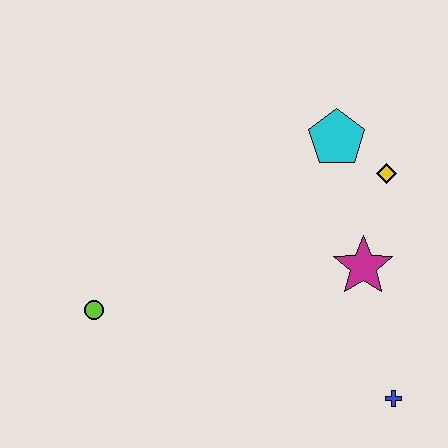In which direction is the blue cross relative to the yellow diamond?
The blue cross is below the yellow diamond.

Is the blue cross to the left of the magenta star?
No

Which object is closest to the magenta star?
The yellow diamond is closest to the magenta star.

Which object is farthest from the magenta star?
The lime circle is farthest from the magenta star.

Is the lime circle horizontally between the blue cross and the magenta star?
No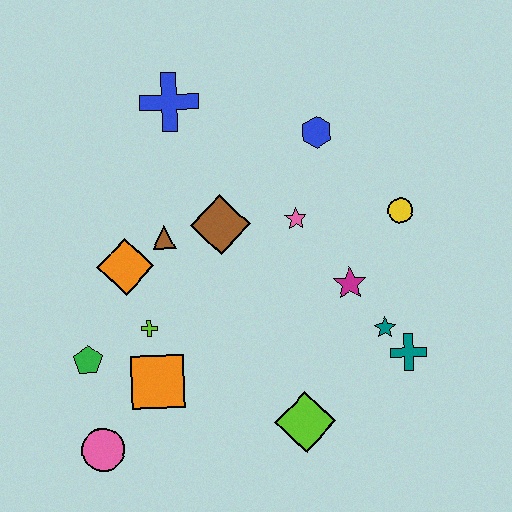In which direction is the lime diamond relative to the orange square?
The lime diamond is to the right of the orange square.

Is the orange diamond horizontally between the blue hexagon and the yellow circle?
No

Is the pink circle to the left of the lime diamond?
Yes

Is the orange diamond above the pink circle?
Yes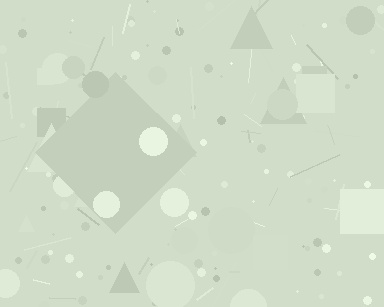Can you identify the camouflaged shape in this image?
The camouflaged shape is a diamond.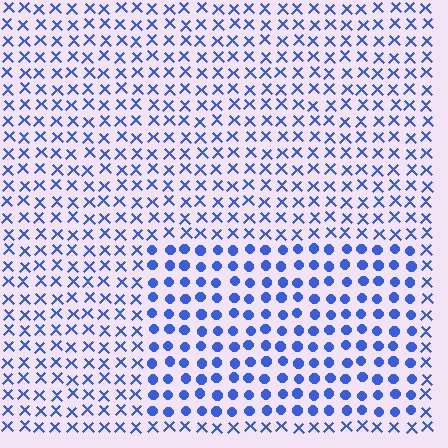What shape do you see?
I see a rectangle.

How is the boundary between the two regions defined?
The boundary is defined by a change in element shape: circles inside vs. X marks outside. All elements share the same color and spacing.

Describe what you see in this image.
The image is filled with small blue elements arranged in a uniform grid. A rectangle-shaped region contains circles, while the surrounding area contains X marks. The boundary is defined purely by the change in element shape.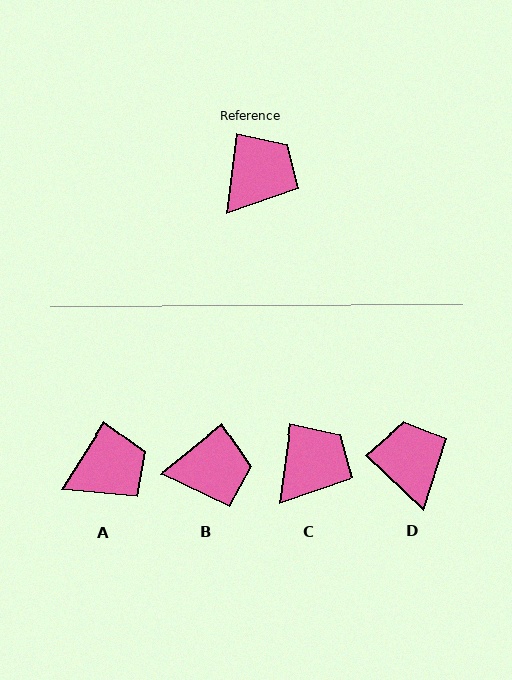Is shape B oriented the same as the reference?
No, it is off by about 44 degrees.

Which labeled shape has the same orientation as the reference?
C.